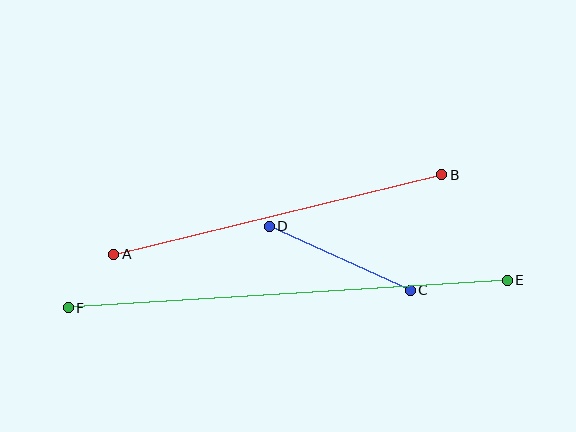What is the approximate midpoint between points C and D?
The midpoint is at approximately (340, 258) pixels.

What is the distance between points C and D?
The distance is approximately 154 pixels.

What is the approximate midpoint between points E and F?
The midpoint is at approximately (288, 294) pixels.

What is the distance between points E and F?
The distance is approximately 440 pixels.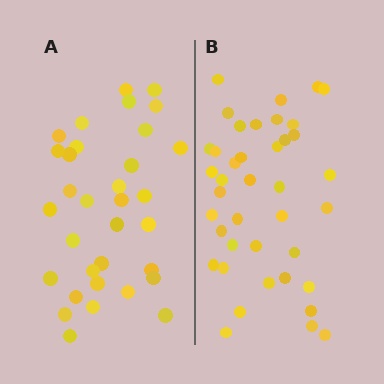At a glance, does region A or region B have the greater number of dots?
Region B (the right region) has more dots.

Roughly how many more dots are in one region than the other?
Region B has roughly 8 or so more dots than region A.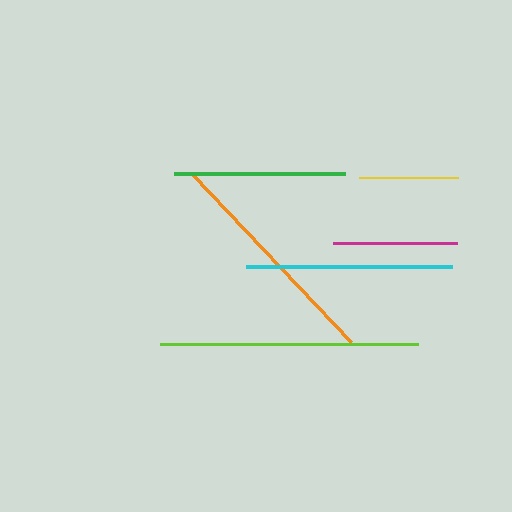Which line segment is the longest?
The lime line is the longest at approximately 259 pixels.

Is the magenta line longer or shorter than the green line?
The green line is longer than the magenta line.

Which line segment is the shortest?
The yellow line is the shortest at approximately 99 pixels.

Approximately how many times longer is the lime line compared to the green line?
The lime line is approximately 1.5 times the length of the green line.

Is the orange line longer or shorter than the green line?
The orange line is longer than the green line.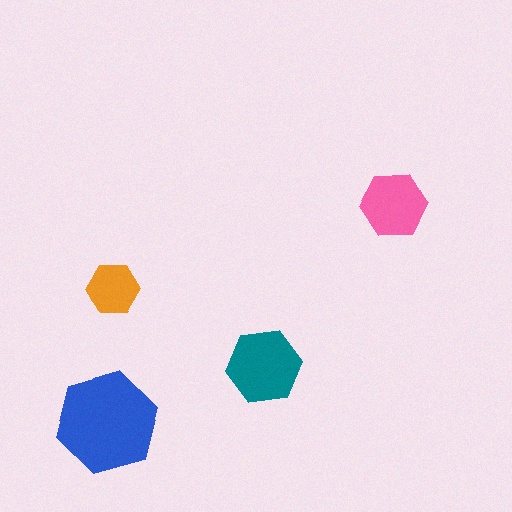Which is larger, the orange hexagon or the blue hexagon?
The blue one.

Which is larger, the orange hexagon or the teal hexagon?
The teal one.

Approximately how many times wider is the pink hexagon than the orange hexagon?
About 1.5 times wider.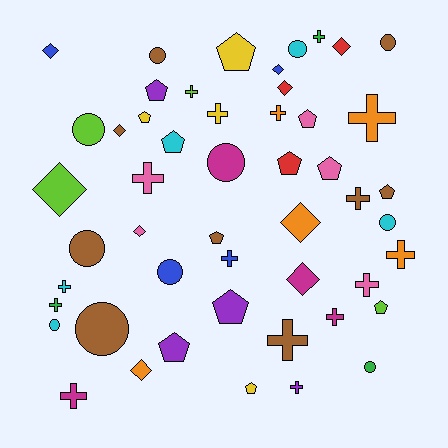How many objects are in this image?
There are 50 objects.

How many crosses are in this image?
There are 16 crosses.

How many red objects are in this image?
There are 3 red objects.